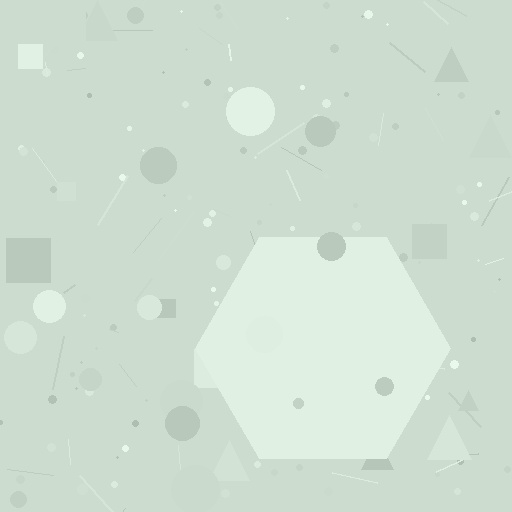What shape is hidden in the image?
A hexagon is hidden in the image.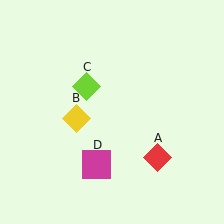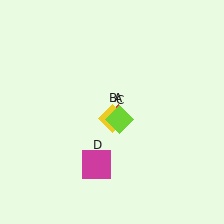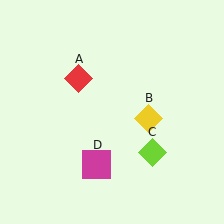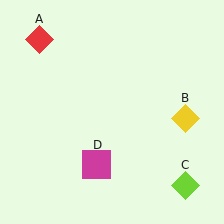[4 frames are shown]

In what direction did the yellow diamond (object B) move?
The yellow diamond (object B) moved right.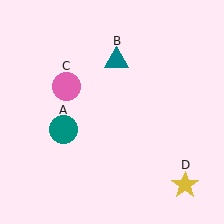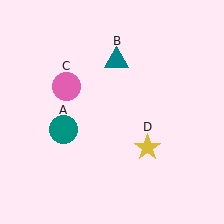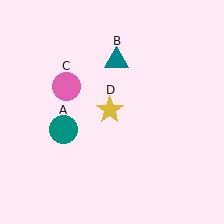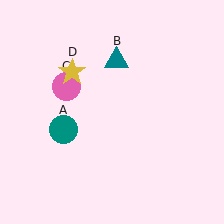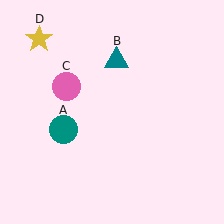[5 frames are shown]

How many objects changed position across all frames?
1 object changed position: yellow star (object D).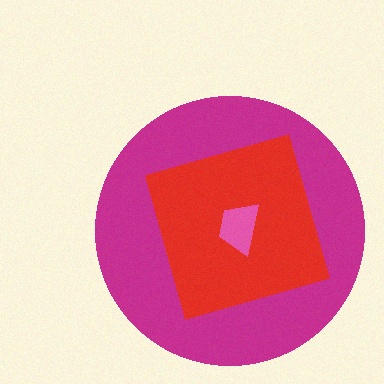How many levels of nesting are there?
3.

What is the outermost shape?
The magenta circle.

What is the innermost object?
The pink trapezoid.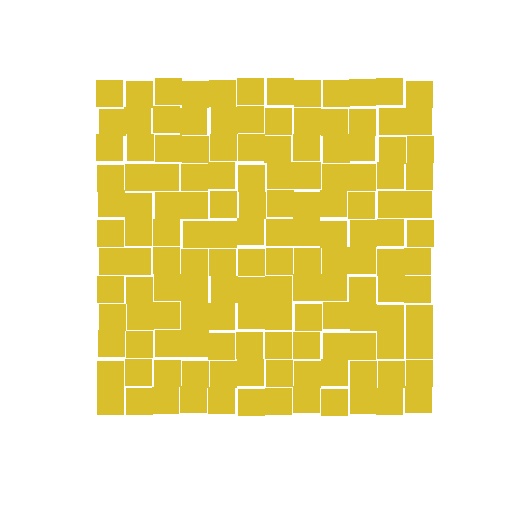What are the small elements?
The small elements are squares.